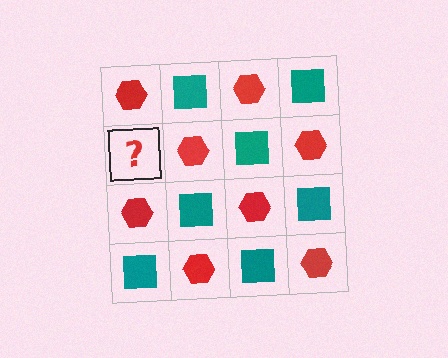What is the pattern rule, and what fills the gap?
The rule is that it alternates red hexagon and teal square in a checkerboard pattern. The gap should be filled with a teal square.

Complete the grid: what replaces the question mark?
The question mark should be replaced with a teal square.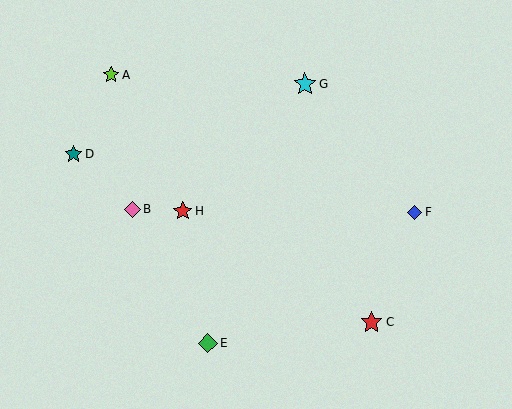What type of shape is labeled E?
Shape E is a green diamond.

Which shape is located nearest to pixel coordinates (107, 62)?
The lime star (labeled A) at (111, 75) is nearest to that location.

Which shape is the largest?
The cyan star (labeled G) is the largest.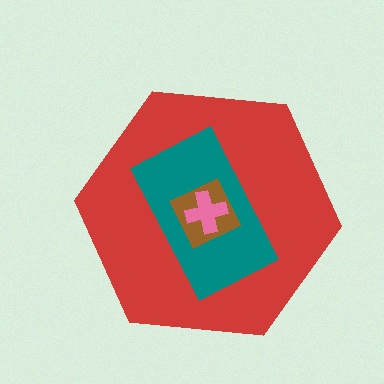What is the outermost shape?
The red hexagon.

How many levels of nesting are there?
4.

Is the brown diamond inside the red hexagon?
Yes.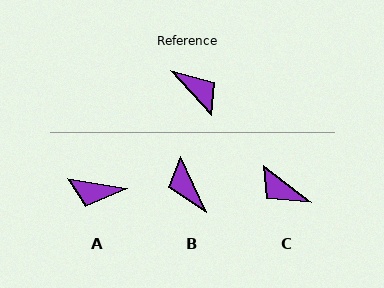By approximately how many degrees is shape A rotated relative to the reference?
Approximately 141 degrees clockwise.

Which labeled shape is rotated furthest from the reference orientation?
C, about 170 degrees away.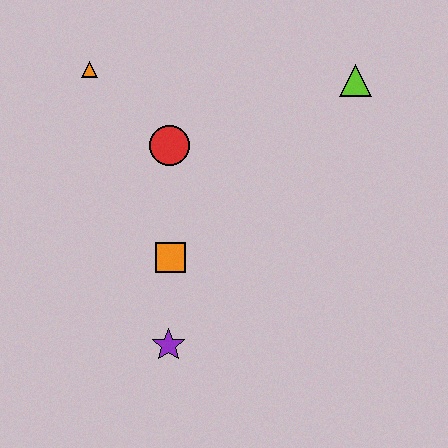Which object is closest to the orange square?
The purple star is closest to the orange square.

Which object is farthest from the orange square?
The lime triangle is farthest from the orange square.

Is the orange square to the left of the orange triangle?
No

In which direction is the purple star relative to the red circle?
The purple star is below the red circle.